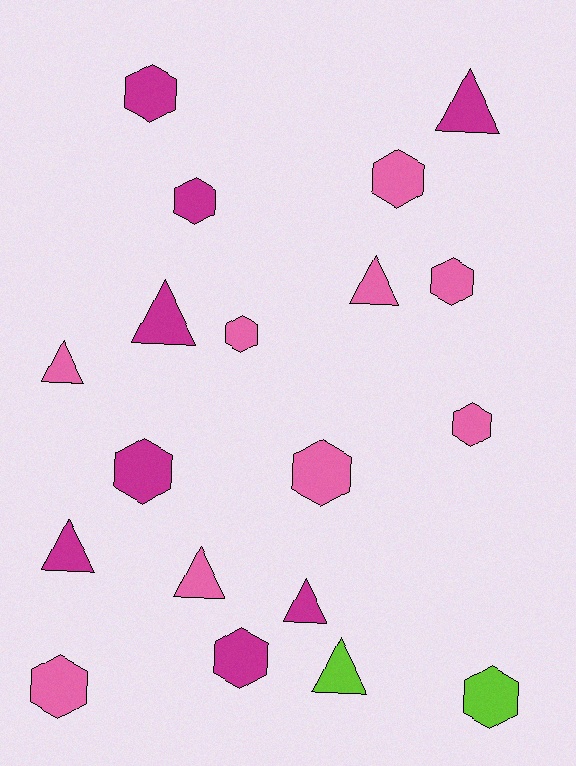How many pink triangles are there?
There are 3 pink triangles.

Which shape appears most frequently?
Hexagon, with 11 objects.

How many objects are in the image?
There are 19 objects.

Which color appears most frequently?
Pink, with 9 objects.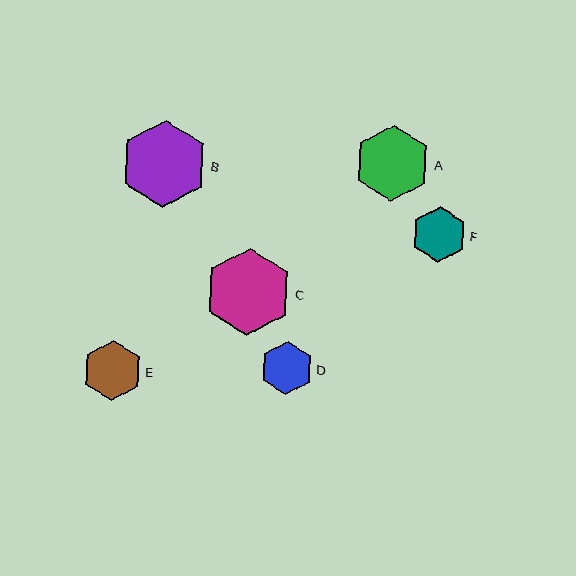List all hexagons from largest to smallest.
From largest to smallest: B, C, A, E, F, D.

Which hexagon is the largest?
Hexagon B is the largest with a size of approximately 88 pixels.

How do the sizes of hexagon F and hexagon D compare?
Hexagon F and hexagon D are approximately the same size.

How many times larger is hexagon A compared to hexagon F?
Hexagon A is approximately 1.4 times the size of hexagon F.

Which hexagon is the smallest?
Hexagon D is the smallest with a size of approximately 53 pixels.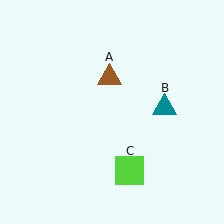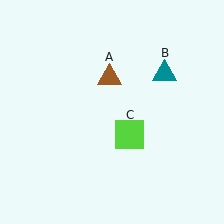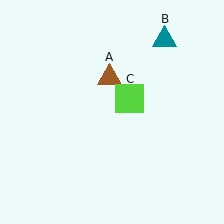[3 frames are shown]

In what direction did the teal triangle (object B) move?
The teal triangle (object B) moved up.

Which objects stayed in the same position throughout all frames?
Brown triangle (object A) remained stationary.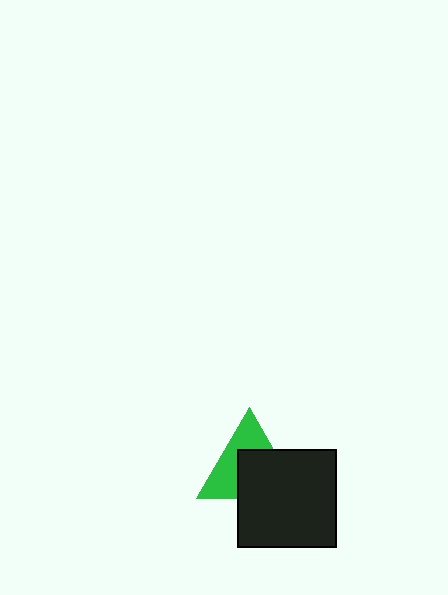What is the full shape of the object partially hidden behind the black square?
The partially hidden object is a green triangle.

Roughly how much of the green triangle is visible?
About half of it is visible (roughly 49%).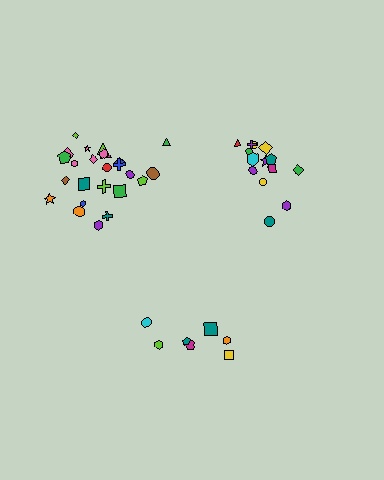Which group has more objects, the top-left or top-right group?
The top-left group.